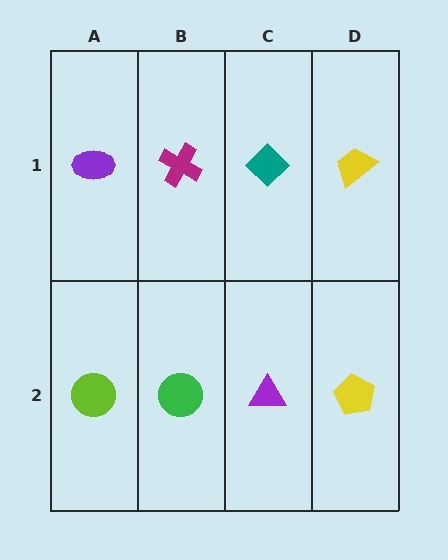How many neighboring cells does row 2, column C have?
3.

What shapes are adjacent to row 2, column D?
A yellow trapezoid (row 1, column D), a purple triangle (row 2, column C).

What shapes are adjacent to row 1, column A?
A lime circle (row 2, column A), a magenta cross (row 1, column B).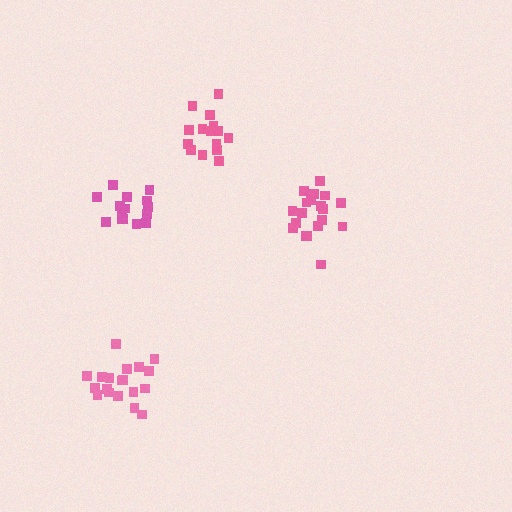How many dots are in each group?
Group 1: 19 dots, Group 2: 19 dots, Group 3: 15 dots, Group 4: 15 dots (68 total).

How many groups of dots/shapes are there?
There are 4 groups.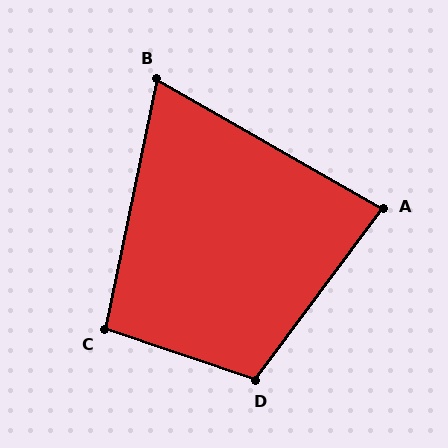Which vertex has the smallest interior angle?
B, at approximately 72 degrees.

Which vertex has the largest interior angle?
D, at approximately 108 degrees.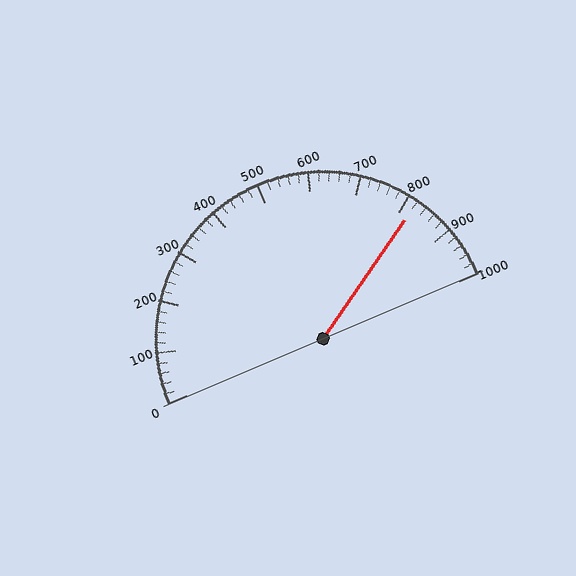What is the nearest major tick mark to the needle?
The nearest major tick mark is 800.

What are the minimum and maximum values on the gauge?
The gauge ranges from 0 to 1000.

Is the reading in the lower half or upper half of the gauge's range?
The reading is in the upper half of the range (0 to 1000).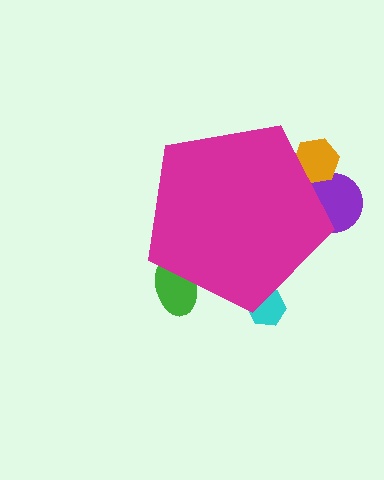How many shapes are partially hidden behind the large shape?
4 shapes are partially hidden.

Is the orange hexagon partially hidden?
Yes, the orange hexagon is partially hidden behind the magenta pentagon.